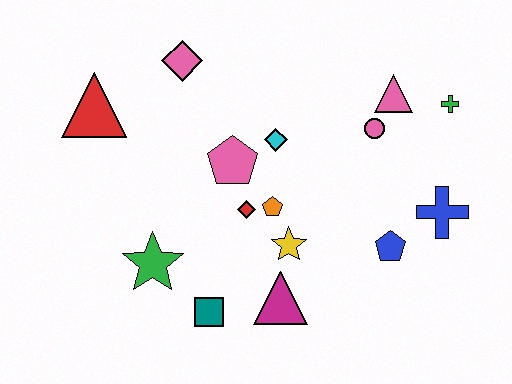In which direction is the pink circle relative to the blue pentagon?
The pink circle is above the blue pentagon.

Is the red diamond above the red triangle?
No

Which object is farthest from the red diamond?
The green cross is farthest from the red diamond.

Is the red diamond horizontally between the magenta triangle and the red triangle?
Yes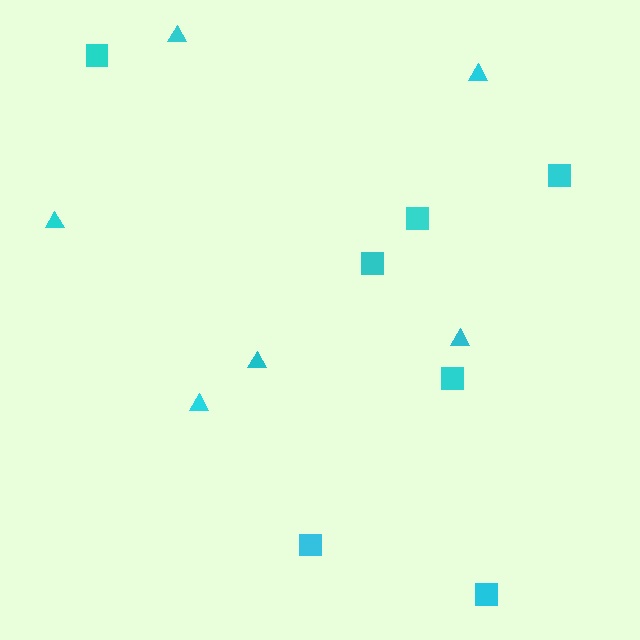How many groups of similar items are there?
There are 2 groups: one group of triangles (6) and one group of squares (7).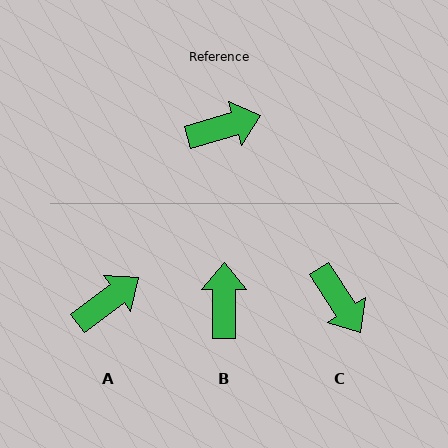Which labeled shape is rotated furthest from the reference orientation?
C, about 73 degrees away.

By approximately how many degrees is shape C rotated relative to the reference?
Approximately 73 degrees clockwise.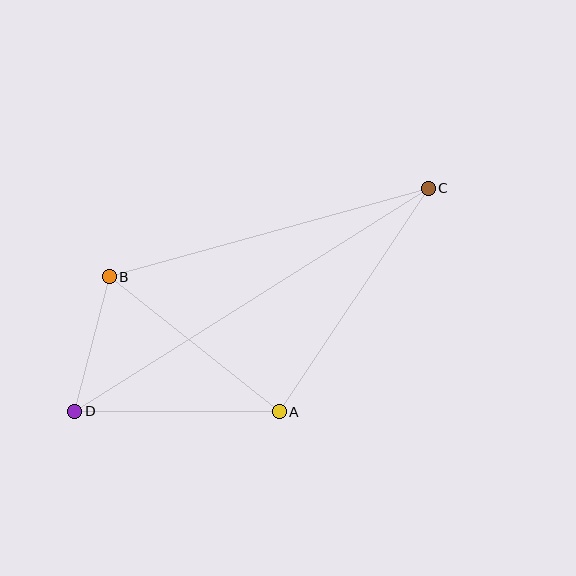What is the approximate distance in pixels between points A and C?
The distance between A and C is approximately 269 pixels.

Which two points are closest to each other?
Points B and D are closest to each other.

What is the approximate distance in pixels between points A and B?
The distance between A and B is approximately 217 pixels.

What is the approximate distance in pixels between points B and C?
The distance between B and C is approximately 331 pixels.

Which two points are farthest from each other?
Points C and D are farthest from each other.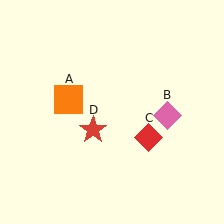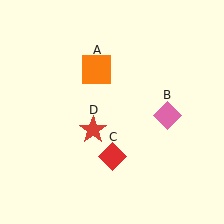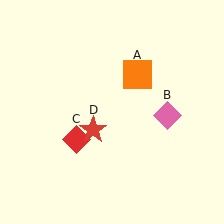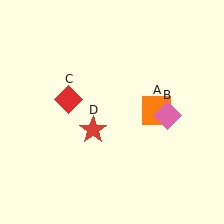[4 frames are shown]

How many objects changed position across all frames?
2 objects changed position: orange square (object A), red diamond (object C).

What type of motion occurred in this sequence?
The orange square (object A), red diamond (object C) rotated clockwise around the center of the scene.